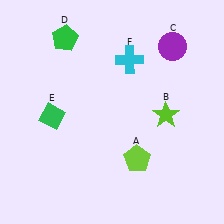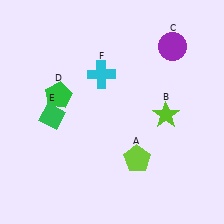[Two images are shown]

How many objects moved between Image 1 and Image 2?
2 objects moved between the two images.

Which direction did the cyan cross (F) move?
The cyan cross (F) moved left.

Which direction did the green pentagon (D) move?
The green pentagon (D) moved down.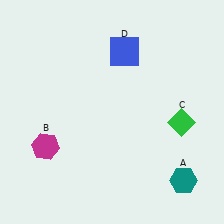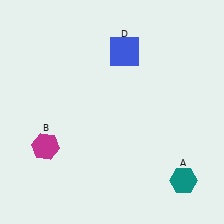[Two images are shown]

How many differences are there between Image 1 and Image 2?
There is 1 difference between the two images.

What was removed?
The green diamond (C) was removed in Image 2.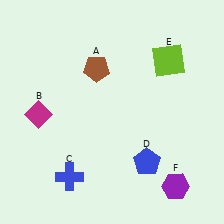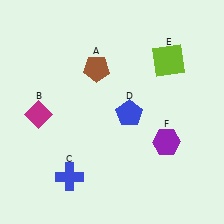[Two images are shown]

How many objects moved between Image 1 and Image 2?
2 objects moved between the two images.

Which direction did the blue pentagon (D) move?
The blue pentagon (D) moved up.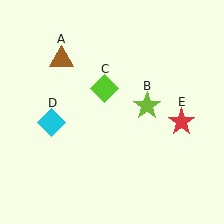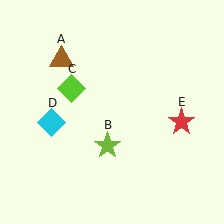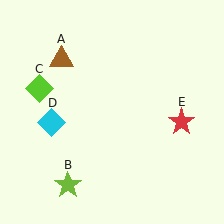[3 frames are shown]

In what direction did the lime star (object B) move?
The lime star (object B) moved down and to the left.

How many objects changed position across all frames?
2 objects changed position: lime star (object B), lime diamond (object C).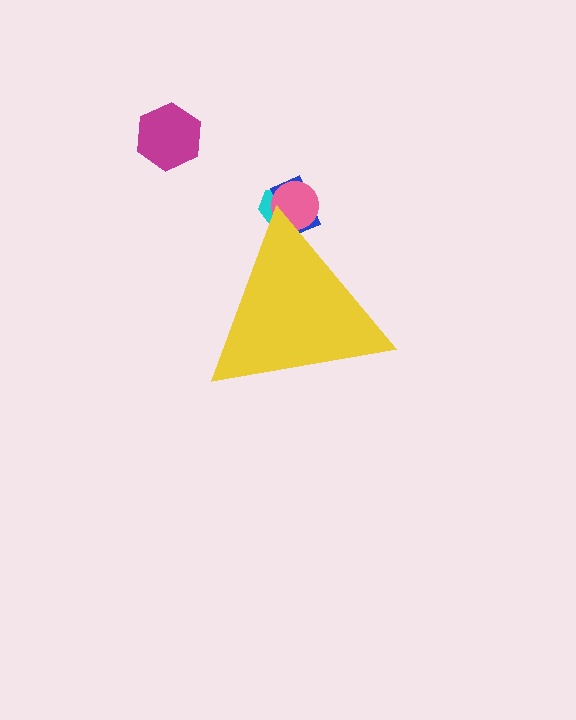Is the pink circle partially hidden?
Yes, the pink circle is partially hidden behind the yellow triangle.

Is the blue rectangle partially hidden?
Yes, the blue rectangle is partially hidden behind the yellow triangle.